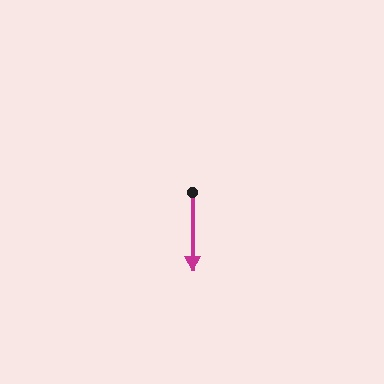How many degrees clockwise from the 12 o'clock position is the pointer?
Approximately 180 degrees.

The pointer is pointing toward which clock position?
Roughly 6 o'clock.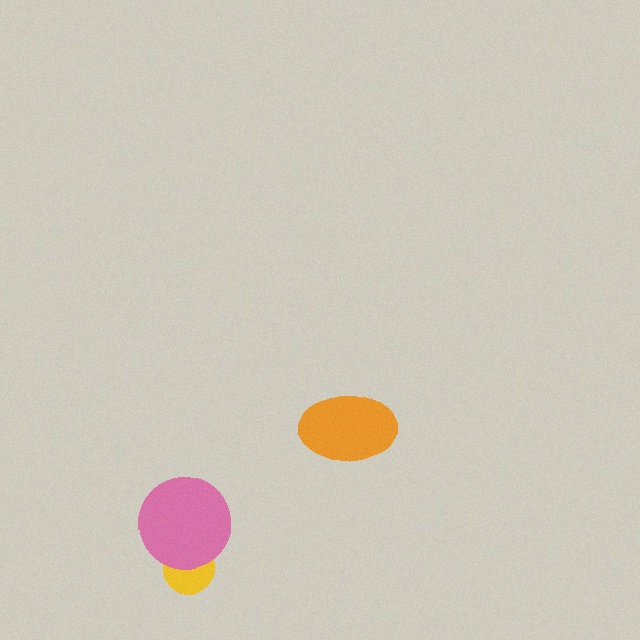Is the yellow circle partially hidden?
Yes, it is partially covered by another shape.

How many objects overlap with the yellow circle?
1 object overlaps with the yellow circle.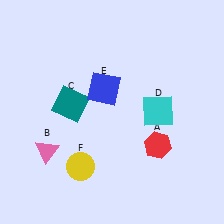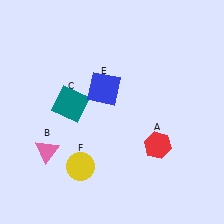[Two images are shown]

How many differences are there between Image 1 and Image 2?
There is 1 difference between the two images.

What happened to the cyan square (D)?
The cyan square (D) was removed in Image 2. It was in the top-right area of Image 1.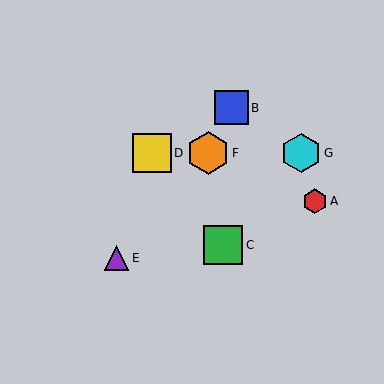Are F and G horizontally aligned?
Yes, both are at y≈153.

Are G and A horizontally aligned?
No, G is at y≈153 and A is at y≈201.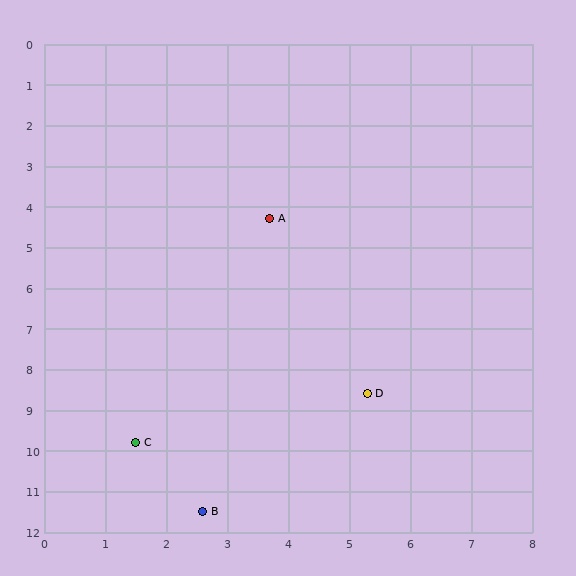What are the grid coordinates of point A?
Point A is at approximately (3.7, 4.3).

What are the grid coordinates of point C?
Point C is at approximately (1.5, 9.8).